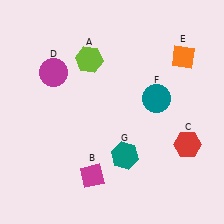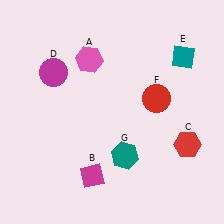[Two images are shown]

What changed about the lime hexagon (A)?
In Image 1, A is lime. In Image 2, it changed to pink.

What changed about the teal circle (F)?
In Image 1, F is teal. In Image 2, it changed to red.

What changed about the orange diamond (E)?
In Image 1, E is orange. In Image 2, it changed to teal.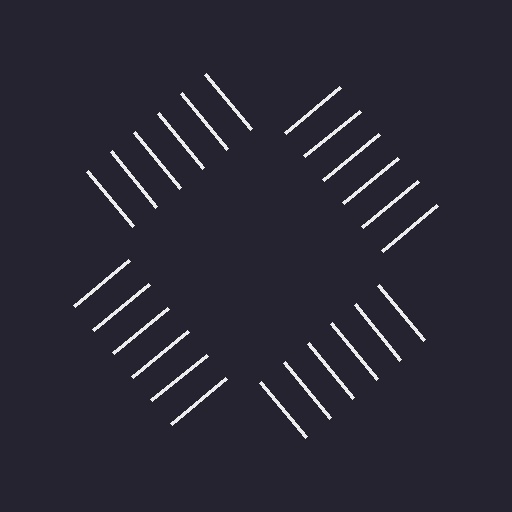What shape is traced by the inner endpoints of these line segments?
An illusory square — the line segments terminate on its edges but no continuous stroke is drawn.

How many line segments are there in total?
24 — 6 along each of the 4 edges.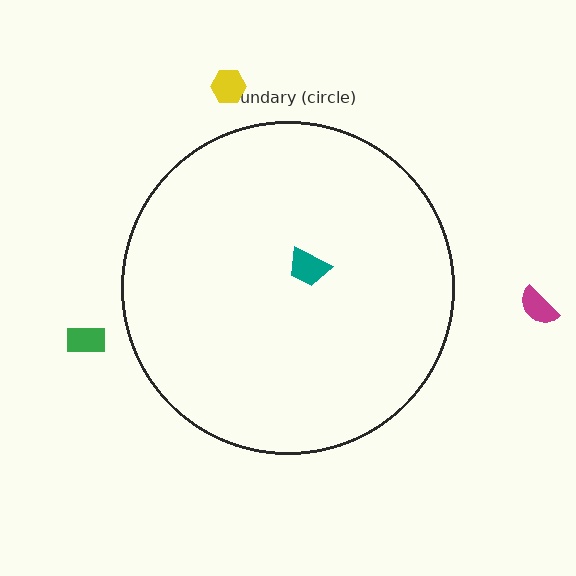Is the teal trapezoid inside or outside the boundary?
Inside.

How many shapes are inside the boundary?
1 inside, 3 outside.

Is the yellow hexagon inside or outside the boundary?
Outside.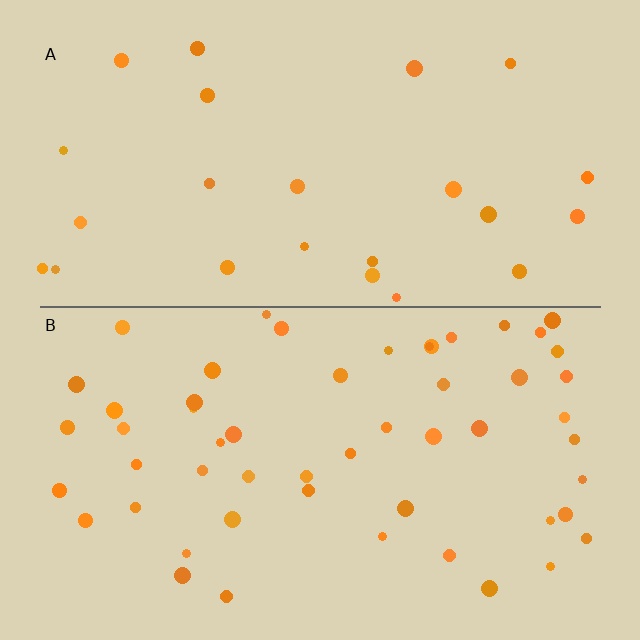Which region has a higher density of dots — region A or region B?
B (the bottom).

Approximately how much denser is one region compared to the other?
Approximately 2.2× — region B over region A.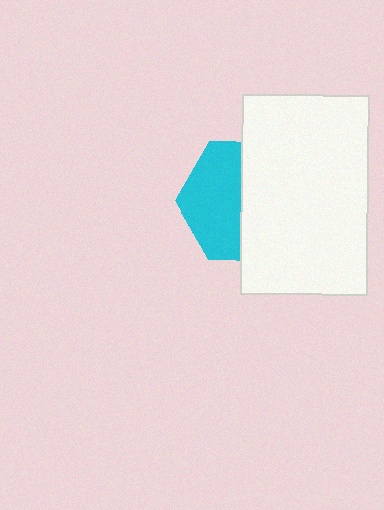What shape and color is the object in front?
The object in front is a white rectangle.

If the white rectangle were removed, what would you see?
You would see the complete cyan hexagon.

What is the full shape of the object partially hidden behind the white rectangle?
The partially hidden object is a cyan hexagon.